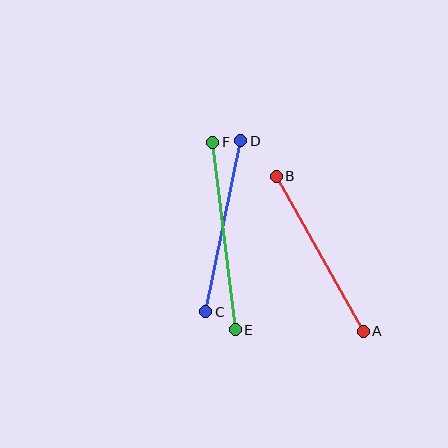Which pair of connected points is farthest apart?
Points E and F are farthest apart.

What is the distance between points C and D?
The distance is approximately 174 pixels.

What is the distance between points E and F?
The distance is approximately 189 pixels.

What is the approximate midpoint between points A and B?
The midpoint is at approximately (320, 254) pixels.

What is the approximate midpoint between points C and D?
The midpoint is at approximately (223, 226) pixels.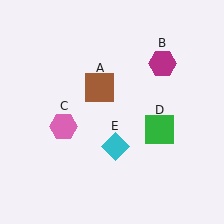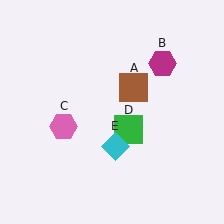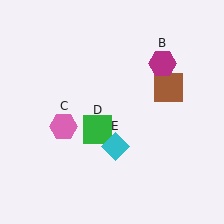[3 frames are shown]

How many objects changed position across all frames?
2 objects changed position: brown square (object A), green square (object D).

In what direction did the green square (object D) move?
The green square (object D) moved left.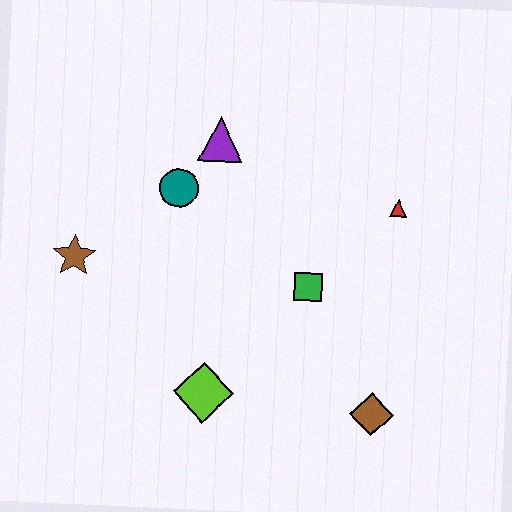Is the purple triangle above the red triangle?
Yes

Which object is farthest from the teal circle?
The brown diamond is farthest from the teal circle.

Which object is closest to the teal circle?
The purple triangle is closest to the teal circle.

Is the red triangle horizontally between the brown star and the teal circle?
No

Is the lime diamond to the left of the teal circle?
No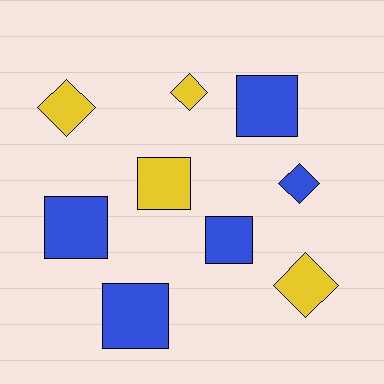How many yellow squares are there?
There is 1 yellow square.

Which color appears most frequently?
Blue, with 5 objects.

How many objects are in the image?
There are 9 objects.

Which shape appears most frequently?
Square, with 5 objects.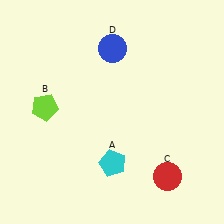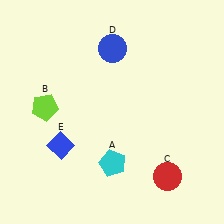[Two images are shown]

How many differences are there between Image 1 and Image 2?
There is 1 difference between the two images.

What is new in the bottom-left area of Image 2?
A blue diamond (E) was added in the bottom-left area of Image 2.